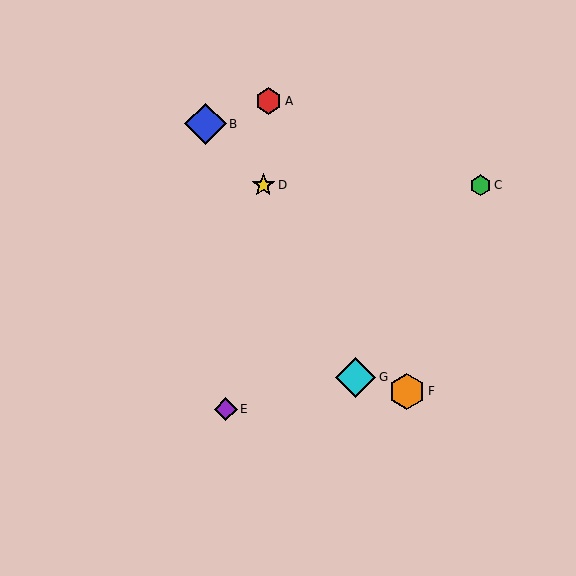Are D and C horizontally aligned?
Yes, both are at y≈185.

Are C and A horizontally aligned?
No, C is at y≈185 and A is at y≈101.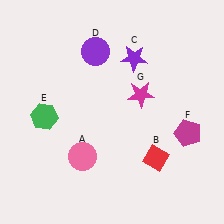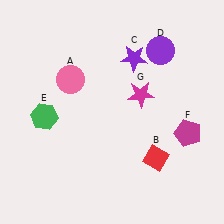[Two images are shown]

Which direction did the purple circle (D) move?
The purple circle (D) moved right.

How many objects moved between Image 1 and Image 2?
2 objects moved between the two images.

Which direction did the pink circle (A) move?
The pink circle (A) moved up.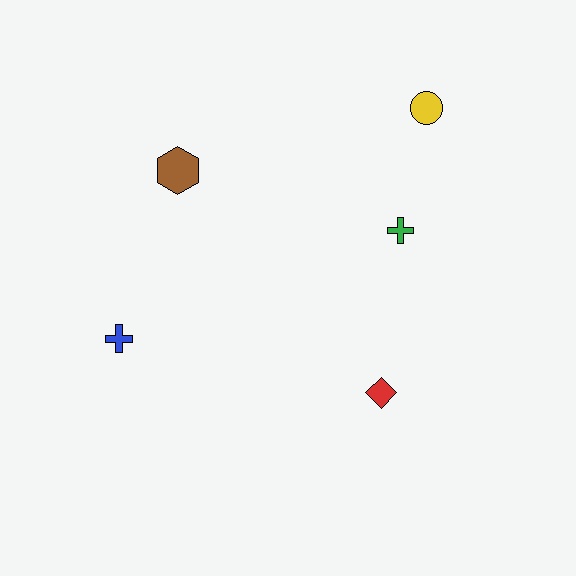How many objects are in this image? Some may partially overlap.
There are 5 objects.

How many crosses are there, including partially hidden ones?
There are 2 crosses.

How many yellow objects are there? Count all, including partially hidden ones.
There is 1 yellow object.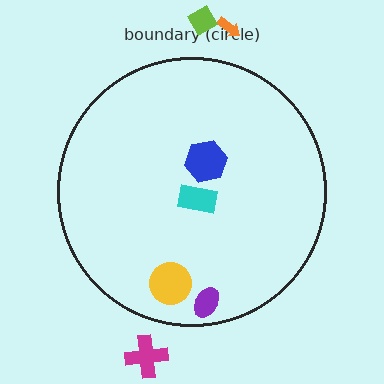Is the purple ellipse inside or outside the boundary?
Inside.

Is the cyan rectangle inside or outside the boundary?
Inside.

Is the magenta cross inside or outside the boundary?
Outside.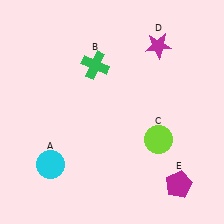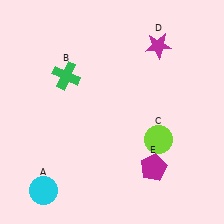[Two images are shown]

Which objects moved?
The objects that moved are: the cyan circle (A), the green cross (B), the magenta pentagon (E).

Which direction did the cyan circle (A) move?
The cyan circle (A) moved down.